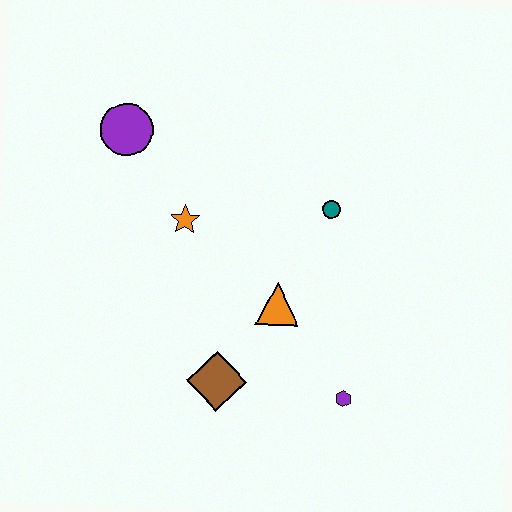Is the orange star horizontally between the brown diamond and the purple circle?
Yes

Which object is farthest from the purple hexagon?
The purple circle is farthest from the purple hexagon.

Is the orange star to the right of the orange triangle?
No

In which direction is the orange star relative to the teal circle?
The orange star is to the left of the teal circle.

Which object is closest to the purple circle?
The orange star is closest to the purple circle.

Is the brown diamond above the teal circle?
No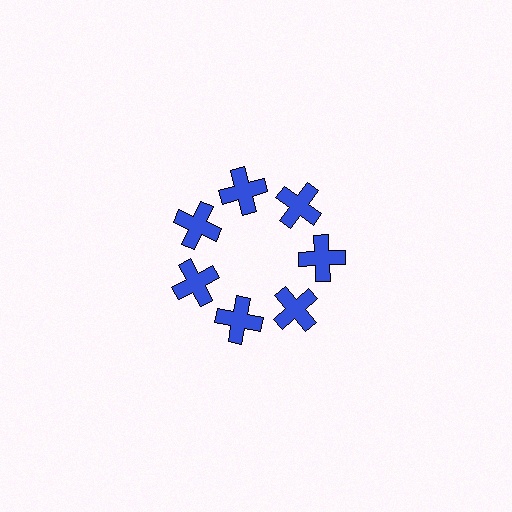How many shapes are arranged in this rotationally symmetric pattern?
There are 7 shapes, arranged in 7 groups of 1.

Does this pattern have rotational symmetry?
Yes, this pattern has 7-fold rotational symmetry. It looks the same after rotating 51 degrees around the center.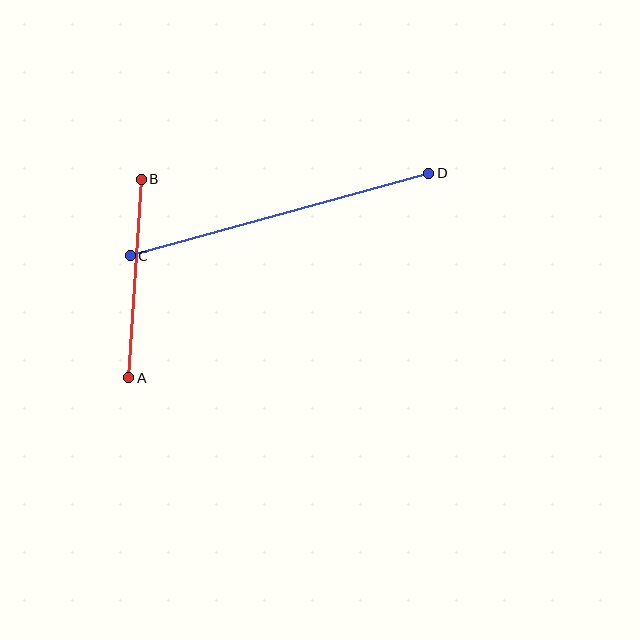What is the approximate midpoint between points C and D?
The midpoint is at approximately (280, 214) pixels.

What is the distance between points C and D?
The distance is approximately 310 pixels.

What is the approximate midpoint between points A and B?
The midpoint is at approximately (135, 279) pixels.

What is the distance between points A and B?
The distance is approximately 199 pixels.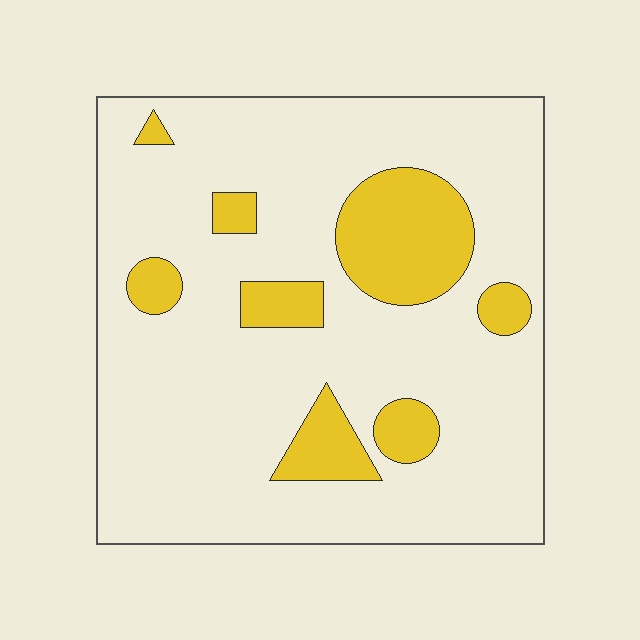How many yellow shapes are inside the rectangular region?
8.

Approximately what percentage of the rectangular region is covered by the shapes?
Approximately 20%.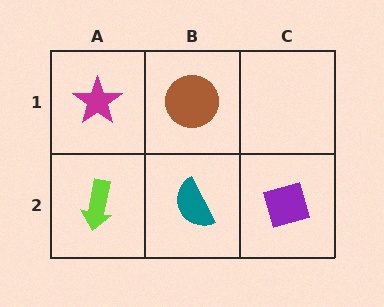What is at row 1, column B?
A brown circle.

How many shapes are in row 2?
3 shapes.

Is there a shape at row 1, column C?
No, that cell is empty.